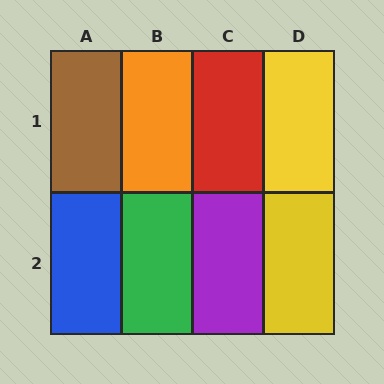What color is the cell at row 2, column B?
Green.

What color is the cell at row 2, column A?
Blue.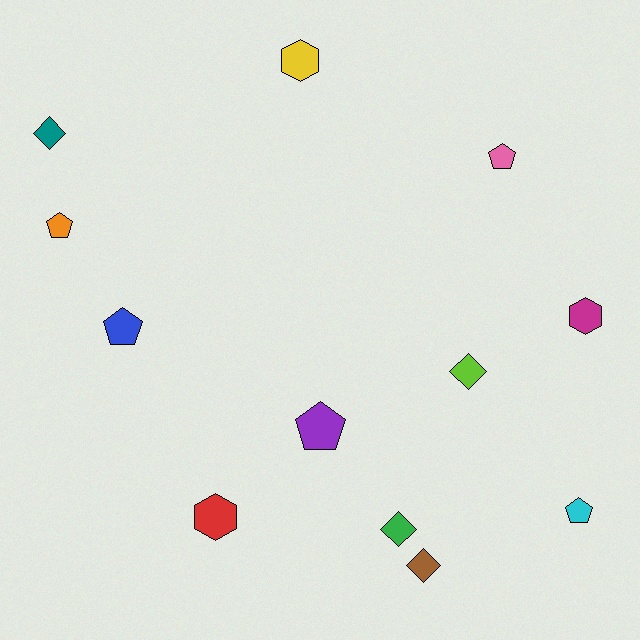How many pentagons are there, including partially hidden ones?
There are 5 pentagons.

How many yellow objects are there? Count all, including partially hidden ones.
There is 1 yellow object.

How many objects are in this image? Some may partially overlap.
There are 12 objects.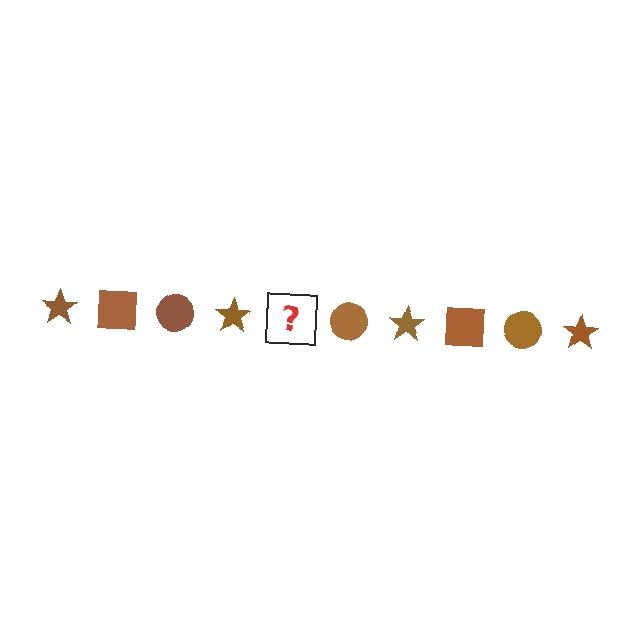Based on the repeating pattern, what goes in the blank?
The blank should be a brown square.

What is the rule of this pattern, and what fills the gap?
The rule is that the pattern cycles through star, square, circle shapes in brown. The gap should be filled with a brown square.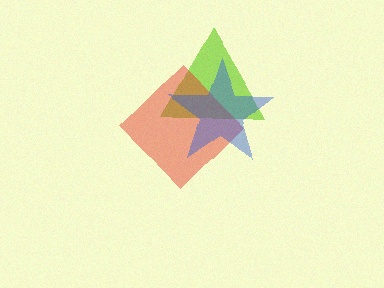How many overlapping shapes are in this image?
There are 3 overlapping shapes in the image.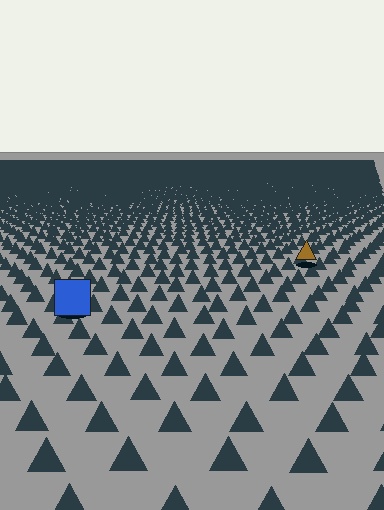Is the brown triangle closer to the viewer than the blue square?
No. The blue square is closer — you can tell from the texture gradient: the ground texture is coarser near it.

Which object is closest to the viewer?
The blue square is closest. The texture marks near it are larger and more spread out.